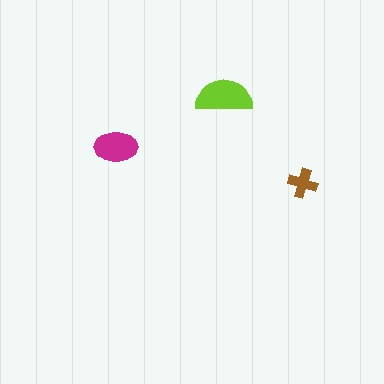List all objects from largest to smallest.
The lime semicircle, the magenta ellipse, the brown cross.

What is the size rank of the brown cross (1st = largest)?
3rd.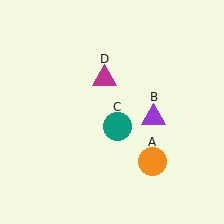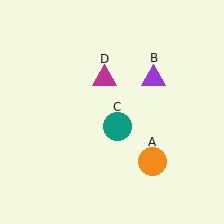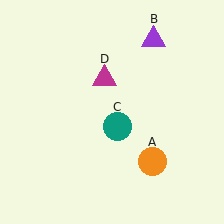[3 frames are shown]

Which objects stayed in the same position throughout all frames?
Orange circle (object A) and teal circle (object C) and magenta triangle (object D) remained stationary.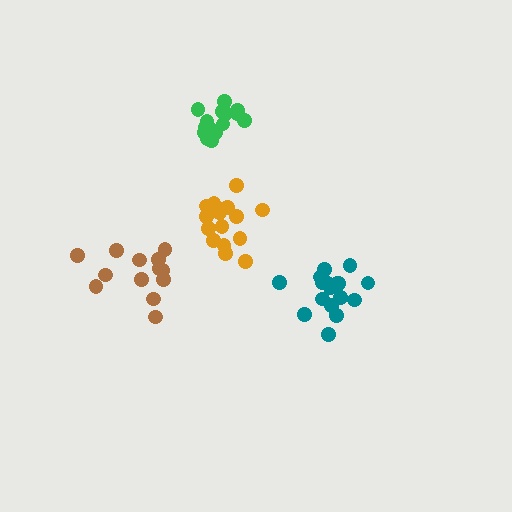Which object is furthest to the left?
The brown cluster is leftmost.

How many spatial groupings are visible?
There are 4 spatial groupings.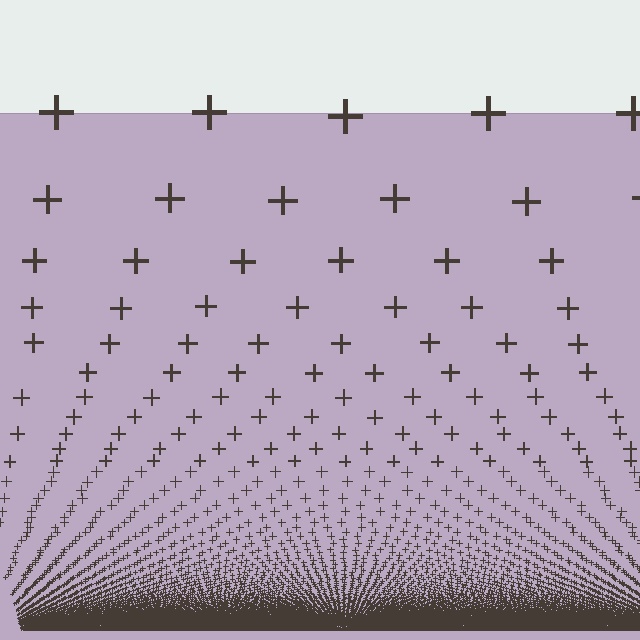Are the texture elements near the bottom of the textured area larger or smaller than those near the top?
Smaller. The gradient is inverted — elements near the bottom are smaller and denser.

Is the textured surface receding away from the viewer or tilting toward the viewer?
The surface appears to tilt toward the viewer. Texture elements get larger and sparser toward the top.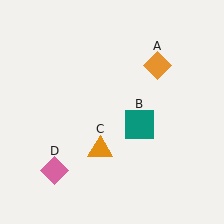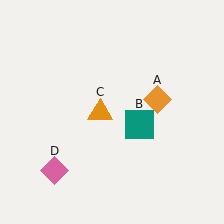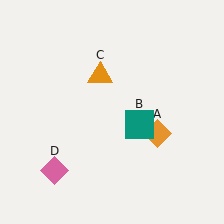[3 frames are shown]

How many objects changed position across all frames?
2 objects changed position: orange diamond (object A), orange triangle (object C).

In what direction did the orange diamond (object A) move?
The orange diamond (object A) moved down.